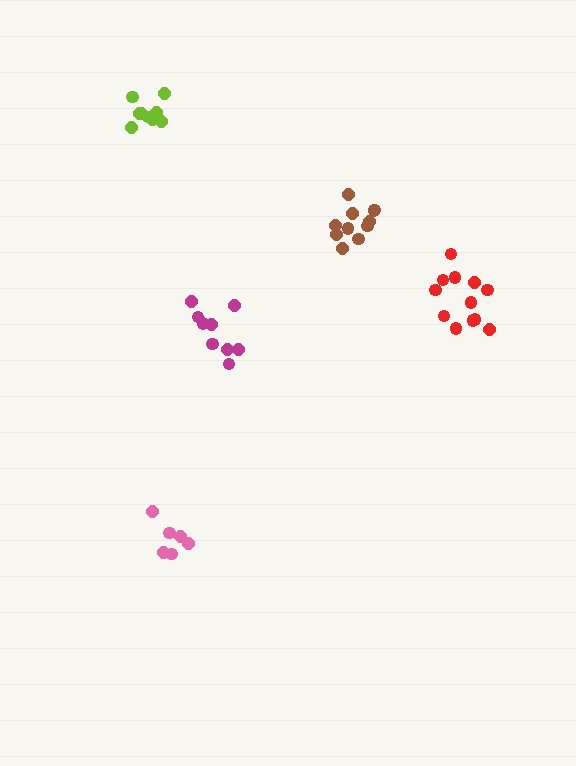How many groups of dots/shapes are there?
There are 5 groups.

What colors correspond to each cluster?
The clusters are colored: pink, magenta, brown, red, lime.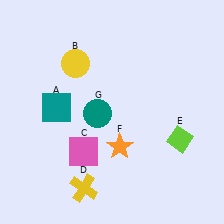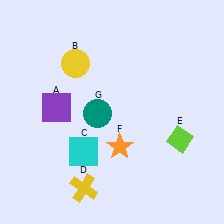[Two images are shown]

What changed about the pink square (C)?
In Image 1, C is pink. In Image 2, it changed to cyan.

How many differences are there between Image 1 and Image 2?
There are 2 differences between the two images.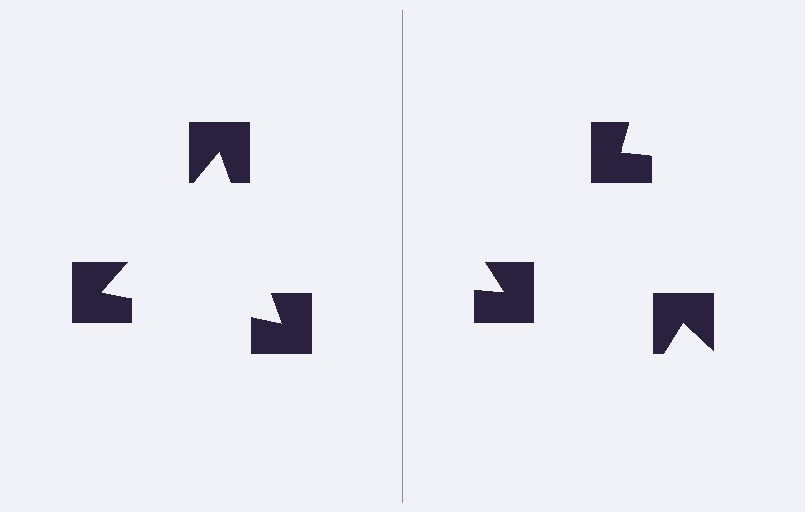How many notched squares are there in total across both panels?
6 — 3 on each side.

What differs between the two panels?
The notched squares are positioned identically on both sides; only the wedge orientations differ. On the left they align to a triangle; on the right they are misaligned.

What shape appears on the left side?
An illusory triangle.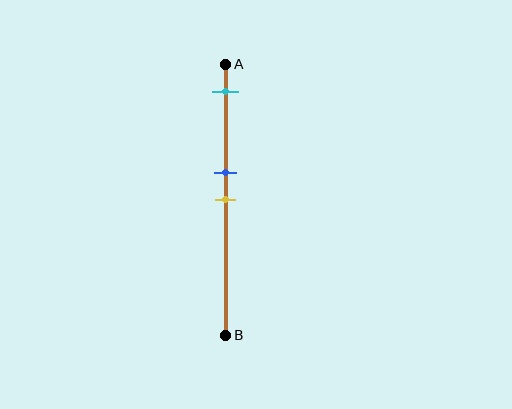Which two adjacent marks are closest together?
The blue and yellow marks are the closest adjacent pair.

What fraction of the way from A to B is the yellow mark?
The yellow mark is approximately 50% (0.5) of the way from A to B.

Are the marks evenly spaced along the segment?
No, the marks are not evenly spaced.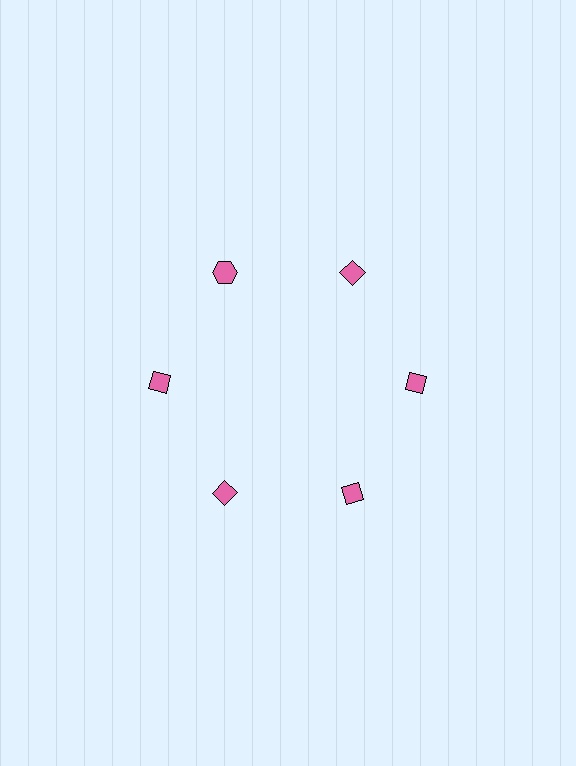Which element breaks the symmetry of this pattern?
The pink hexagon at roughly the 11 o'clock position breaks the symmetry. All other shapes are pink diamonds.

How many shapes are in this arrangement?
There are 6 shapes arranged in a ring pattern.